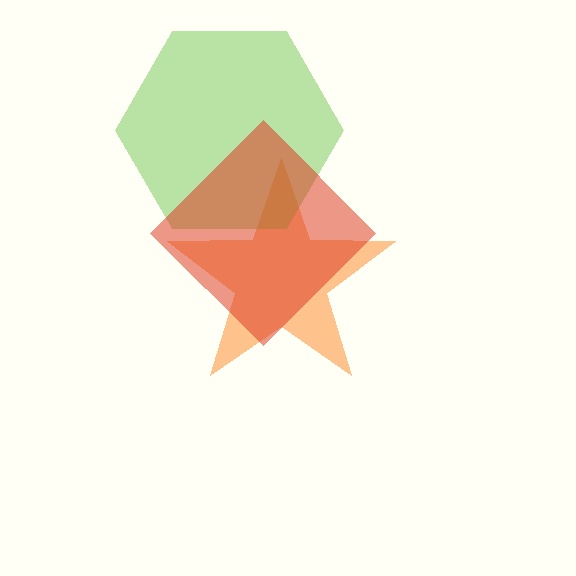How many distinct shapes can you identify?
There are 3 distinct shapes: an orange star, a lime hexagon, a red diamond.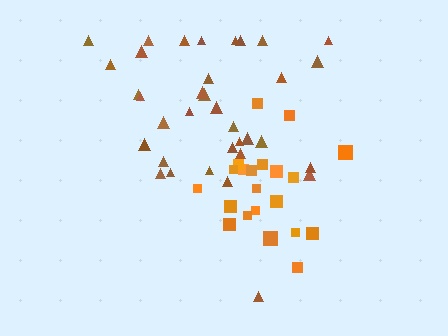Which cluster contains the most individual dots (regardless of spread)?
Brown (35).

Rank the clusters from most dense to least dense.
orange, brown.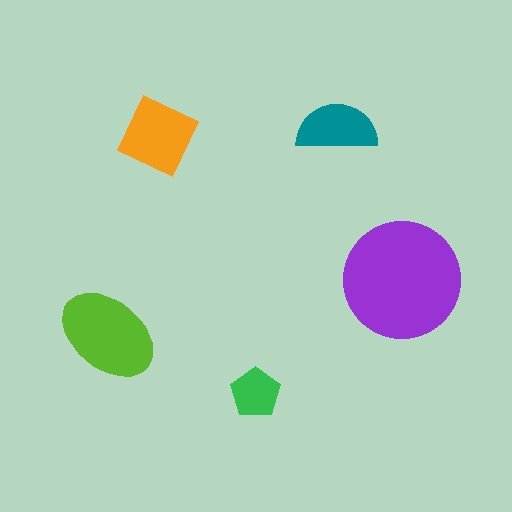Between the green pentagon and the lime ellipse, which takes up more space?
The lime ellipse.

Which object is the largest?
The purple circle.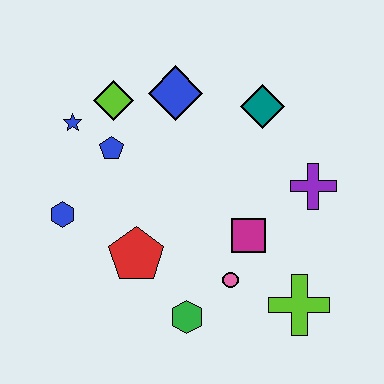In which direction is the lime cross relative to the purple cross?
The lime cross is below the purple cross.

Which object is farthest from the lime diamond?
The lime cross is farthest from the lime diamond.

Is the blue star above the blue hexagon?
Yes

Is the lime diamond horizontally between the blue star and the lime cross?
Yes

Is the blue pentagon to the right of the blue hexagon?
Yes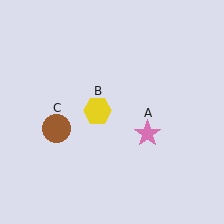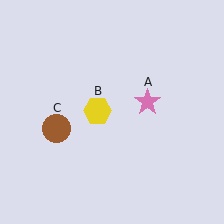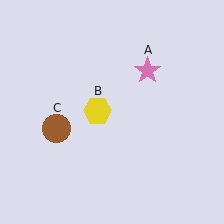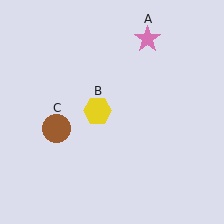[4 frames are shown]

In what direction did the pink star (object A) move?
The pink star (object A) moved up.